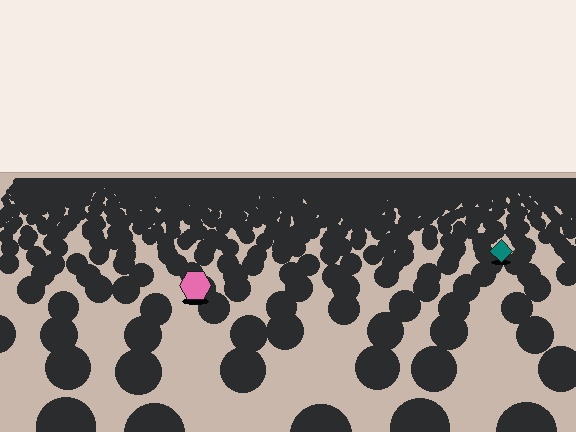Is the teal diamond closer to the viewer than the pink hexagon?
No. The pink hexagon is closer — you can tell from the texture gradient: the ground texture is coarser near it.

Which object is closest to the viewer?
The pink hexagon is closest. The texture marks near it are larger and more spread out.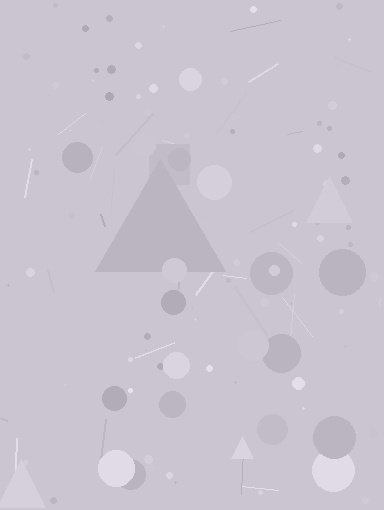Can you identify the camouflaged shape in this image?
The camouflaged shape is a triangle.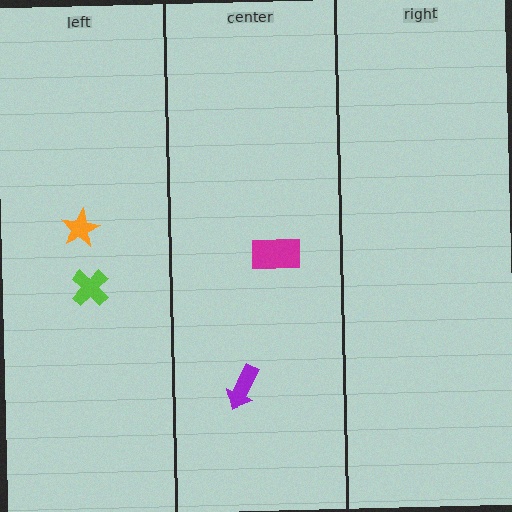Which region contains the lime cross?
The left region.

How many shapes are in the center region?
2.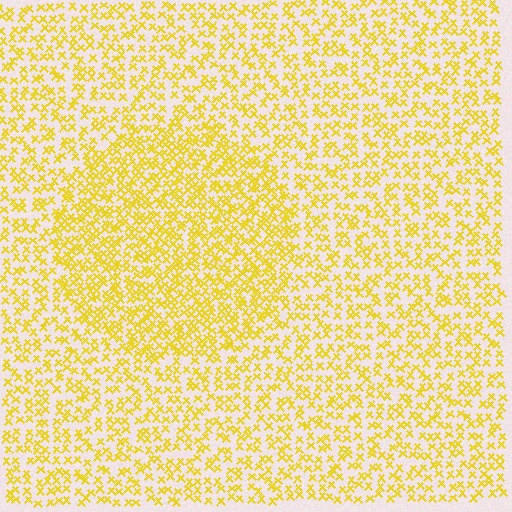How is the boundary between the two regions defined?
The boundary is defined by a change in element density (approximately 1.7x ratio). All elements are the same color, size, and shape.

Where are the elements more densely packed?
The elements are more densely packed inside the circle boundary.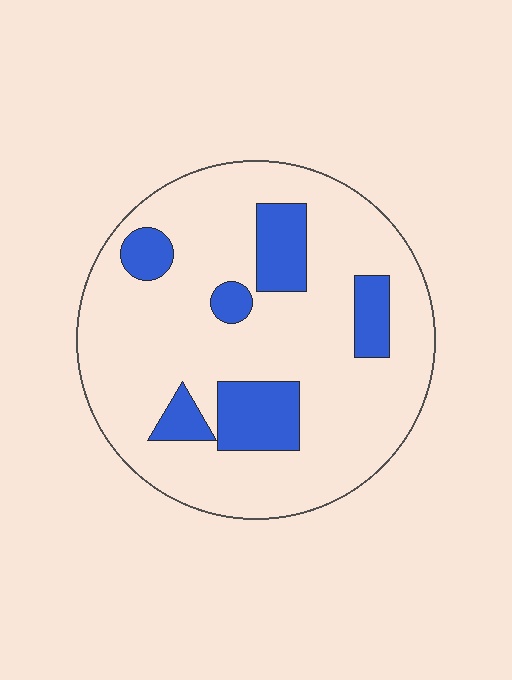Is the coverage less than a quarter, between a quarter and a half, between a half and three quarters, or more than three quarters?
Less than a quarter.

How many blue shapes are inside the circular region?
6.